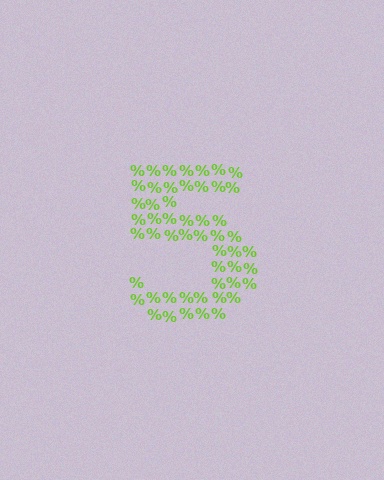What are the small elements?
The small elements are percent signs.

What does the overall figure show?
The overall figure shows the digit 5.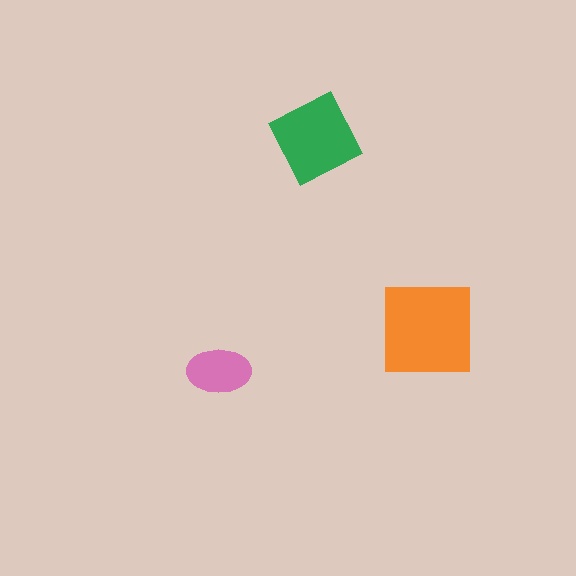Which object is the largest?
The orange square.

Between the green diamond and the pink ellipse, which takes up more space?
The green diamond.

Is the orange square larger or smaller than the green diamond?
Larger.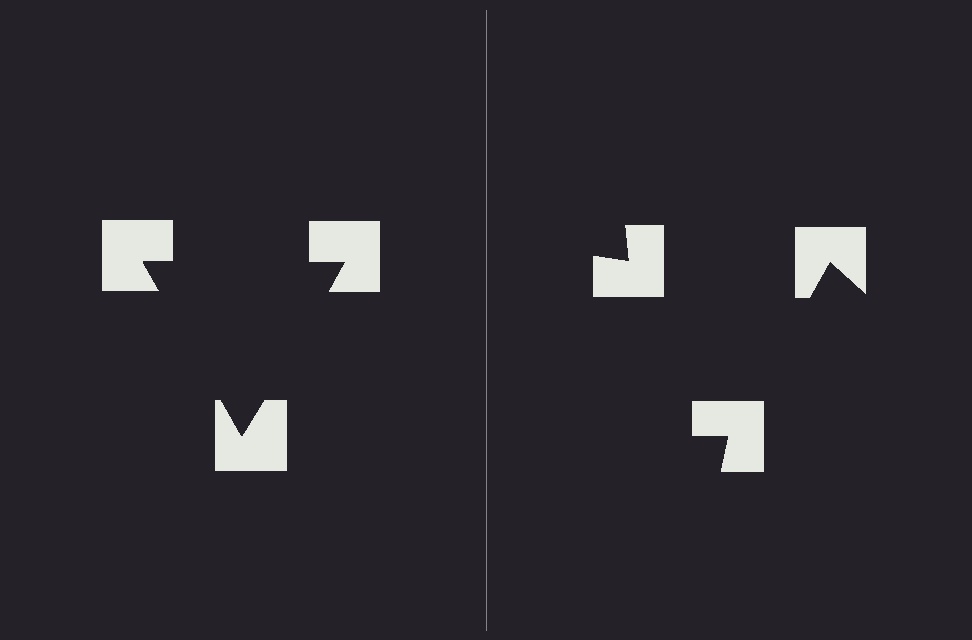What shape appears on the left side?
An illusory triangle.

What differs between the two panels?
The notched squares are positioned identically on both sides; only the wedge orientations differ. On the left they align to a triangle; on the right they are misaligned.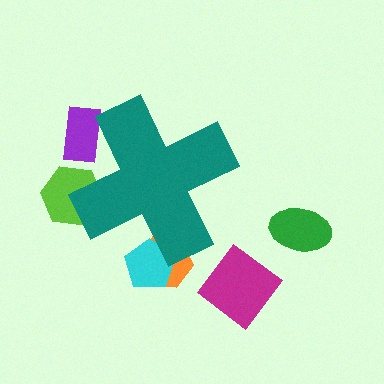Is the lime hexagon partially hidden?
Yes, the lime hexagon is partially hidden behind the teal cross.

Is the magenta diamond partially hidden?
No, the magenta diamond is fully visible.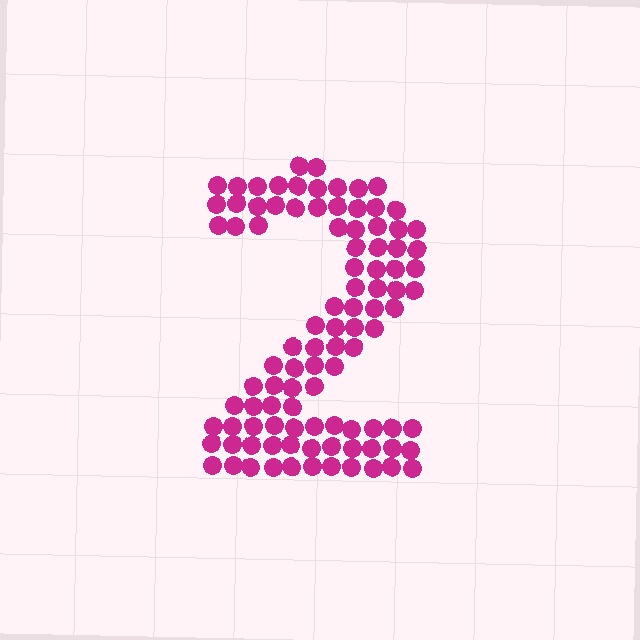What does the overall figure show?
The overall figure shows the digit 2.